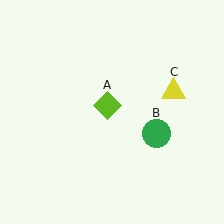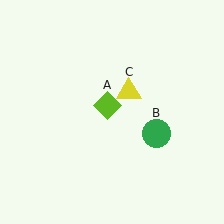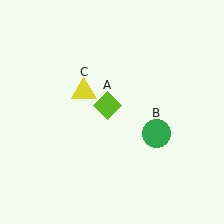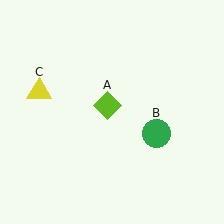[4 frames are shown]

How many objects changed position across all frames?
1 object changed position: yellow triangle (object C).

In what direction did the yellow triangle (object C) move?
The yellow triangle (object C) moved left.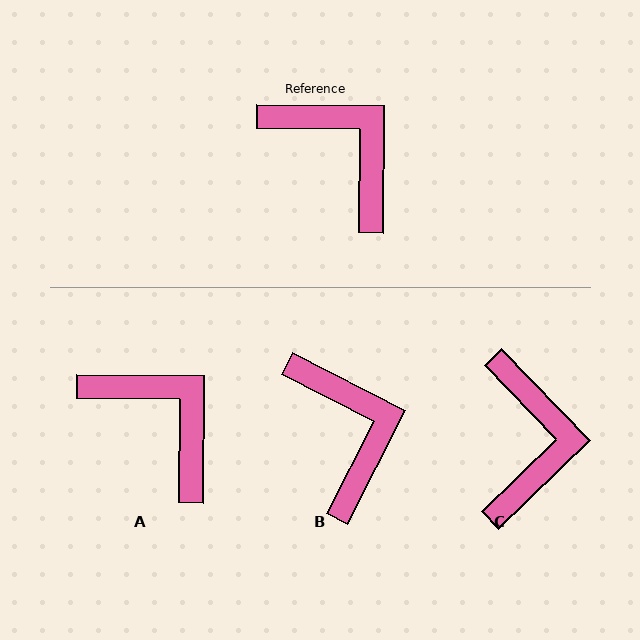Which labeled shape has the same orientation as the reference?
A.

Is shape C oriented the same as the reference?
No, it is off by about 46 degrees.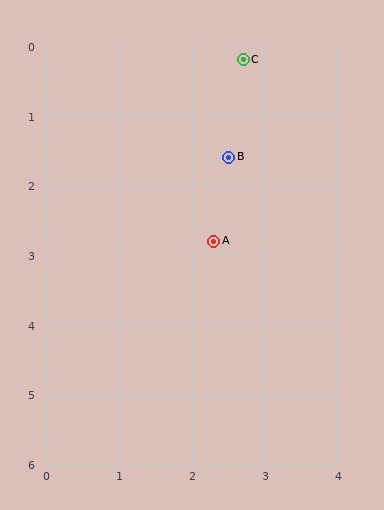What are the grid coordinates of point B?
Point B is at approximately (2.5, 1.6).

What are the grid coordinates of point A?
Point A is at approximately (2.3, 2.8).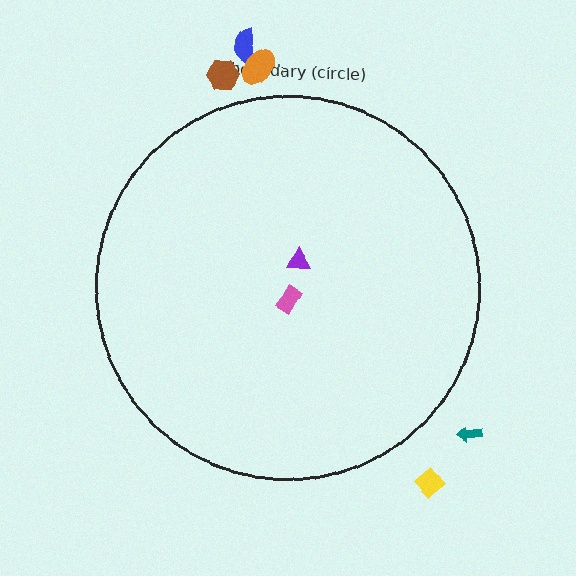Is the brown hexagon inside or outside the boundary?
Outside.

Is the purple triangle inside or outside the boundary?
Inside.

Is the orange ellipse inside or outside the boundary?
Outside.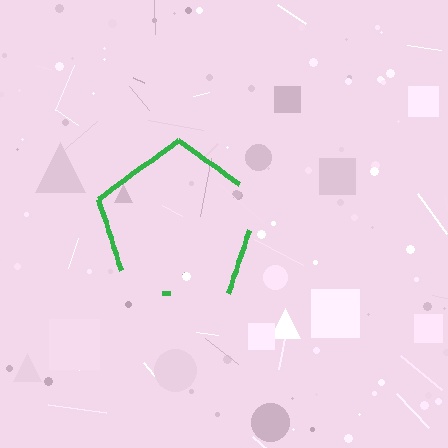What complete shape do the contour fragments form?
The contour fragments form a pentagon.